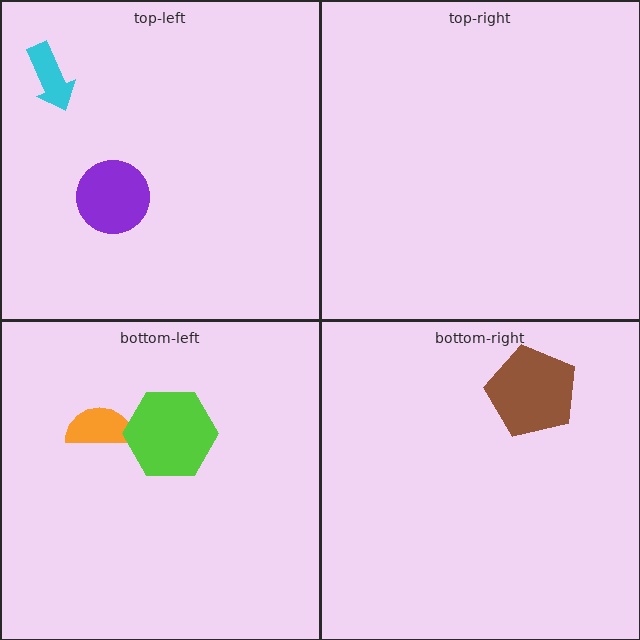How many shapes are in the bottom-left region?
2.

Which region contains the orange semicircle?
The bottom-left region.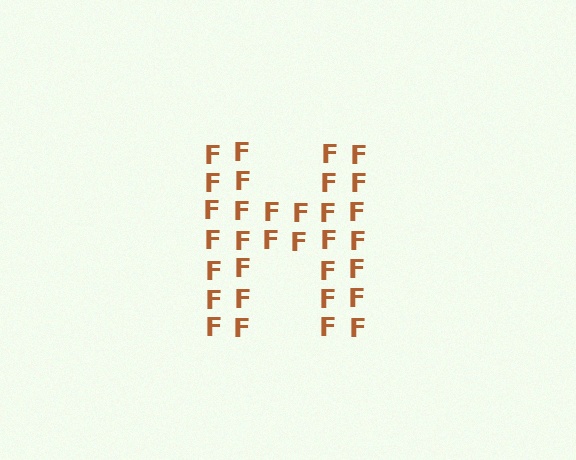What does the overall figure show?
The overall figure shows the letter H.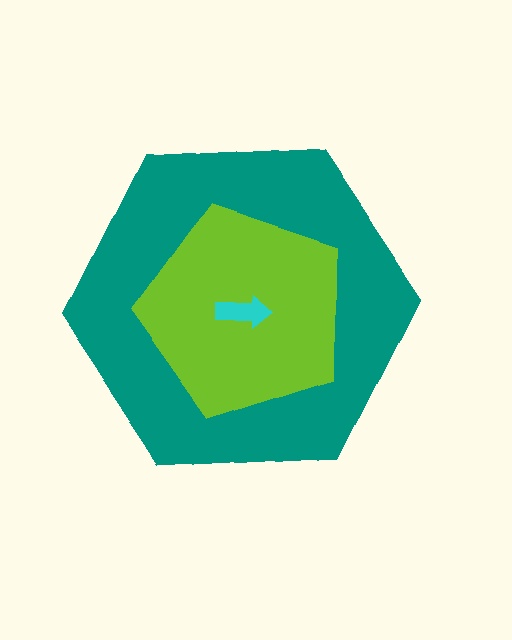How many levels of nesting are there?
3.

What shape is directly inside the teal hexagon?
The lime pentagon.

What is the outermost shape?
The teal hexagon.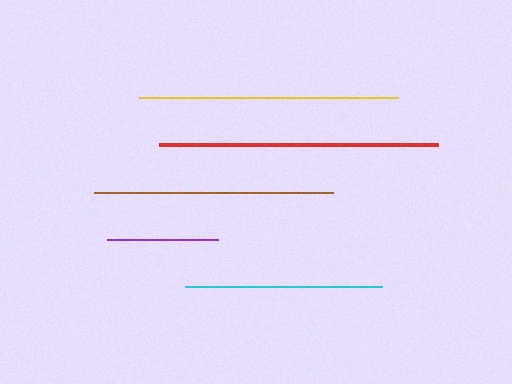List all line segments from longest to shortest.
From longest to shortest: red, yellow, brown, cyan, purple.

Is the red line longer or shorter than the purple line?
The red line is longer than the purple line.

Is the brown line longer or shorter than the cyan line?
The brown line is longer than the cyan line.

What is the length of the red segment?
The red segment is approximately 279 pixels long.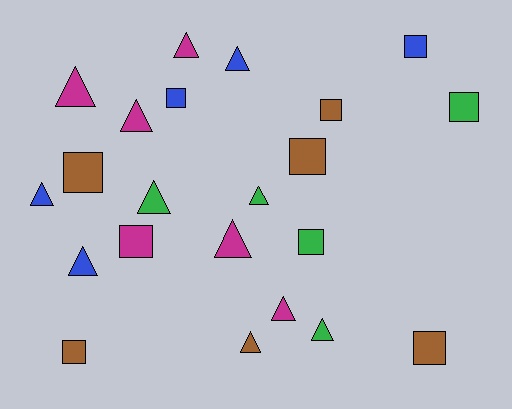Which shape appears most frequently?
Triangle, with 12 objects.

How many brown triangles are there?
There is 1 brown triangle.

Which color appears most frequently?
Brown, with 6 objects.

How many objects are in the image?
There are 22 objects.